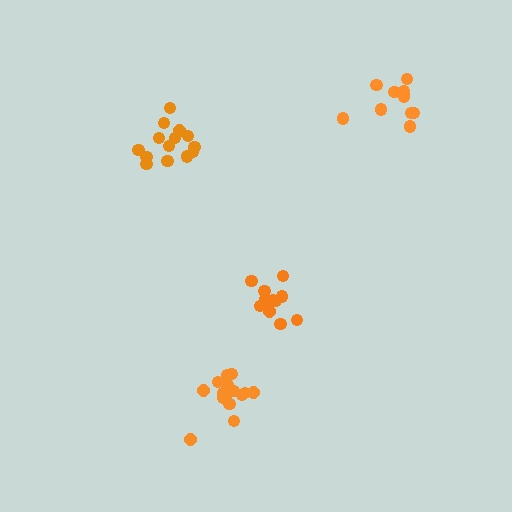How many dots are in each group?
Group 1: 10 dots, Group 2: 14 dots, Group 3: 11 dots, Group 4: 15 dots (50 total).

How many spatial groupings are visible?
There are 4 spatial groupings.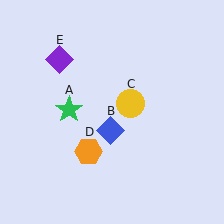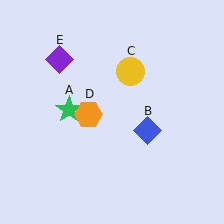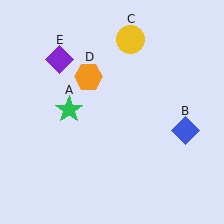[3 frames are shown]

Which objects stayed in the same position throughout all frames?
Green star (object A) and purple diamond (object E) remained stationary.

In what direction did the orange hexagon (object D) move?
The orange hexagon (object D) moved up.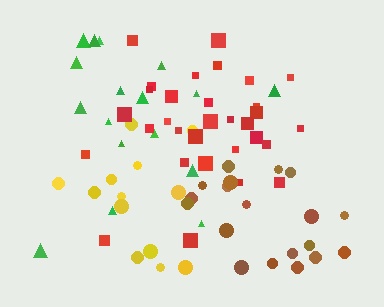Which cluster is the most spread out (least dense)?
Green.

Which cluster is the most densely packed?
Brown.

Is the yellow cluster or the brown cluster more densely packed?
Brown.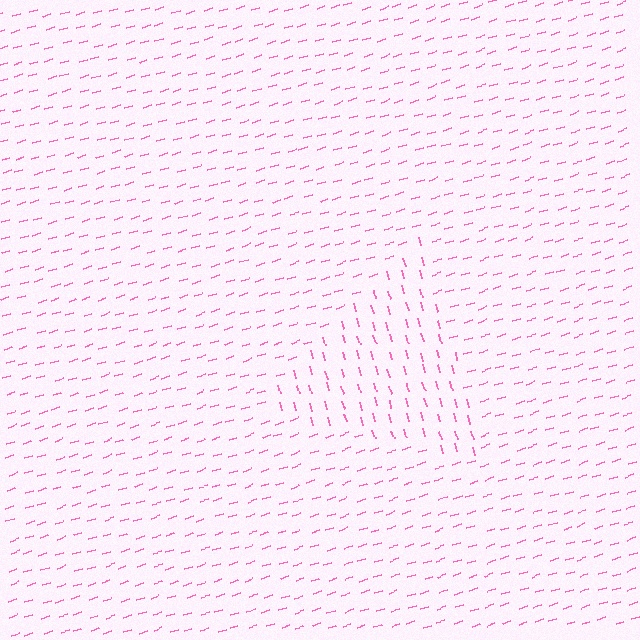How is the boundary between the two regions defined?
The boundary is defined purely by a change in line orientation (approximately 88 degrees difference). All lines are the same color and thickness.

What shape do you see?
I see a triangle.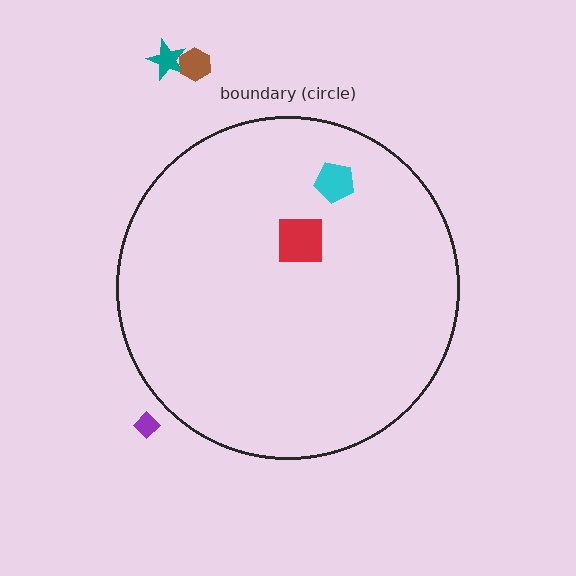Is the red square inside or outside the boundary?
Inside.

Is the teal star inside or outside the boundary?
Outside.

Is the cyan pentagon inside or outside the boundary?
Inside.